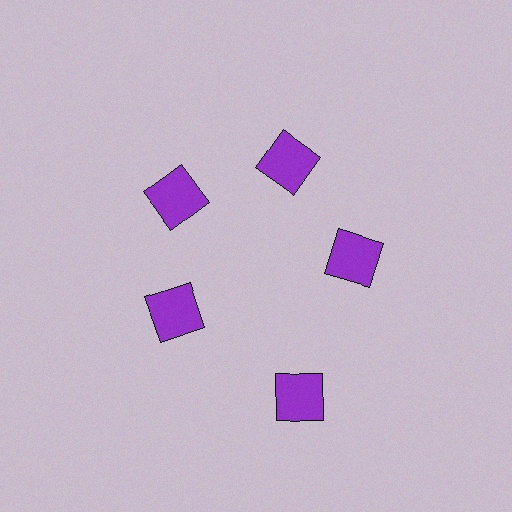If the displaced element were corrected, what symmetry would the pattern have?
It would have 5-fold rotational symmetry — the pattern would map onto itself every 72 degrees.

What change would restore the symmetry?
The symmetry would be restored by moving it inward, back onto the ring so that all 5 squares sit at equal angles and equal distance from the center.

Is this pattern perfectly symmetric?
No. The 5 purple squares are arranged in a ring, but one element near the 5 o'clock position is pushed outward from the center, breaking the 5-fold rotational symmetry.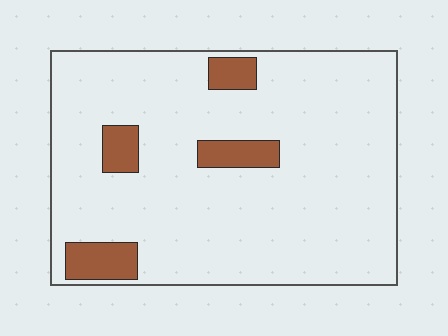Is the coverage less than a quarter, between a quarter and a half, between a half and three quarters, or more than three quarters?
Less than a quarter.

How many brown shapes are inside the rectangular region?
4.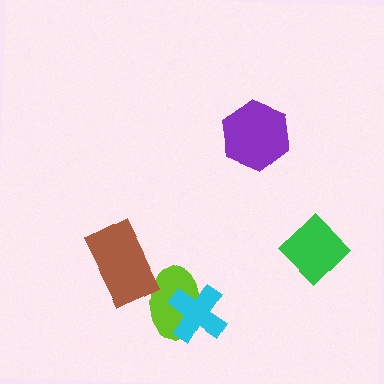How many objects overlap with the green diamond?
0 objects overlap with the green diamond.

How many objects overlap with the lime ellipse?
2 objects overlap with the lime ellipse.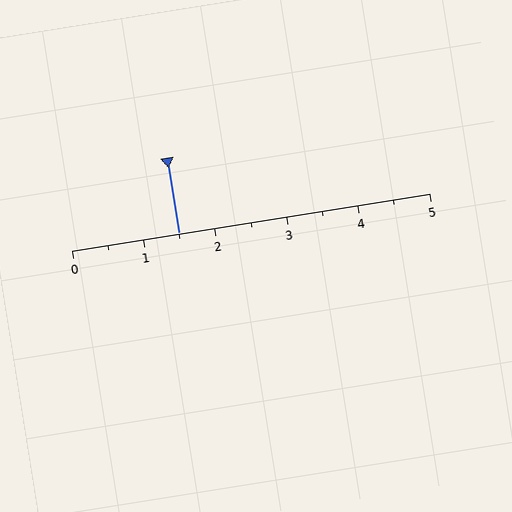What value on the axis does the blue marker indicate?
The marker indicates approximately 1.5.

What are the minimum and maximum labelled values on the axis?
The axis runs from 0 to 5.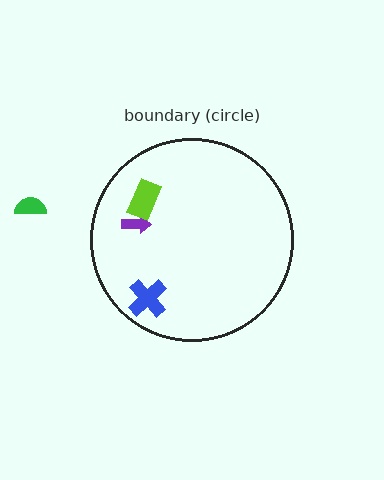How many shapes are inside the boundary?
3 inside, 1 outside.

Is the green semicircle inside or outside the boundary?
Outside.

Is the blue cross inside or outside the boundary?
Inside.